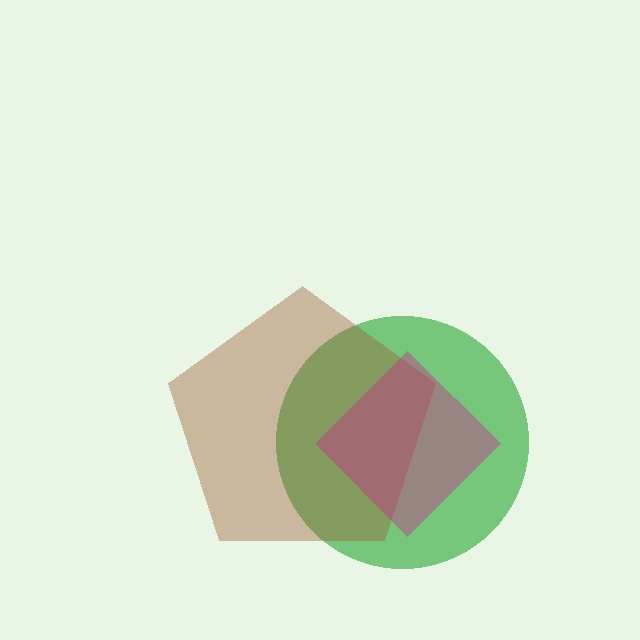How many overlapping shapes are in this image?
There are 3 overlapping shapes in the image.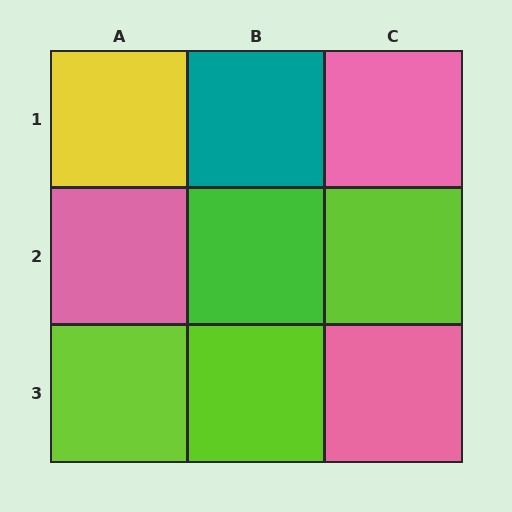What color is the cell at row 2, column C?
Lime.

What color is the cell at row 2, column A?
Pink.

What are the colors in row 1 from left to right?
Yellow, teal, pink.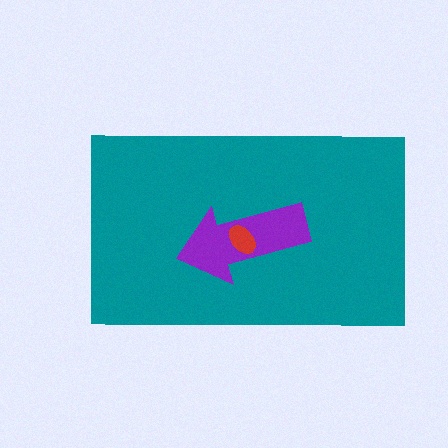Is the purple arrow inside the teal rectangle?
Yes.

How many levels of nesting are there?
3.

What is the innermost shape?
The red ellipse.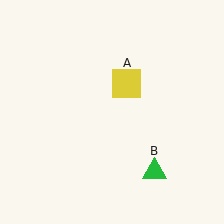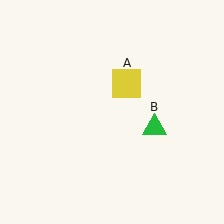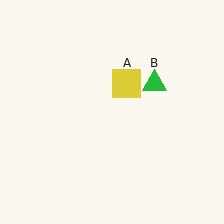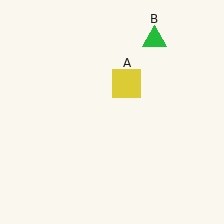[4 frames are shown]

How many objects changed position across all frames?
1 object changed position: green triangle (object B).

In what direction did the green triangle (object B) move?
The green triangle (object B) moved up.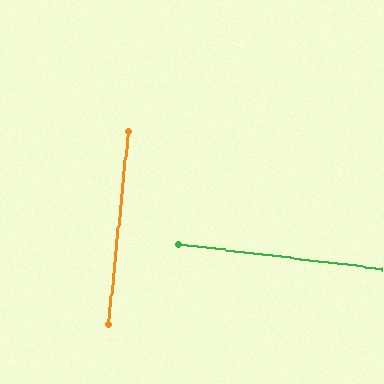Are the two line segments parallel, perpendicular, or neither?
Perpendicular — they meet at approximately 89°.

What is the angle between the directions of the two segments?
Approximately 89 degrees.